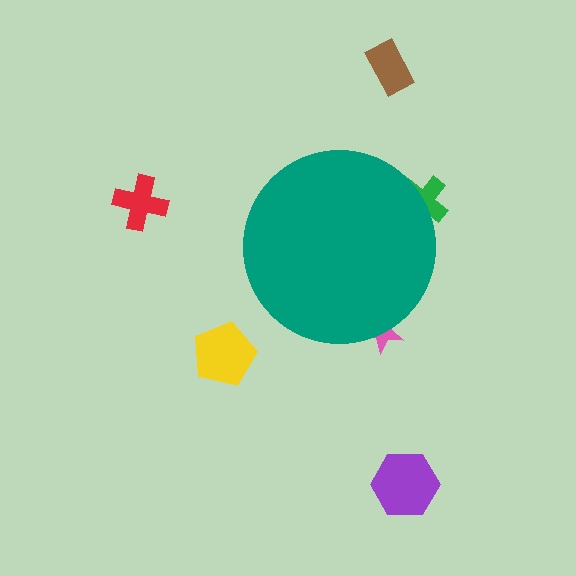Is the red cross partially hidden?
No, the red cross is fully visible.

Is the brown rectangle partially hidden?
No, the brown rectangle is fully visible.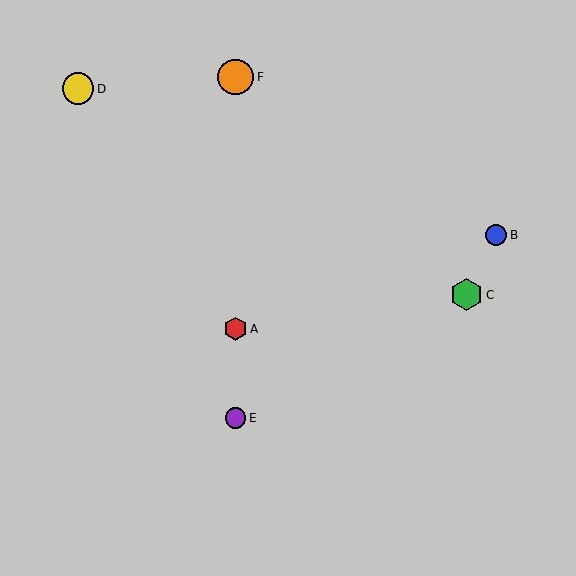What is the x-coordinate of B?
Object B is at x≈496.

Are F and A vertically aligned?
Yes, both are at x≈236.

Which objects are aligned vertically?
Objects A, E, F are aligned vertically.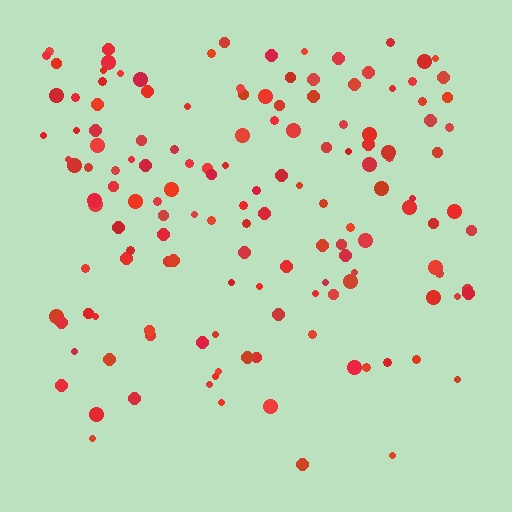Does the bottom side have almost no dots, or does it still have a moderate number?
Still a moderate number, just noticeably fewer than the top.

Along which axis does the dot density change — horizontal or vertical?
Vertical.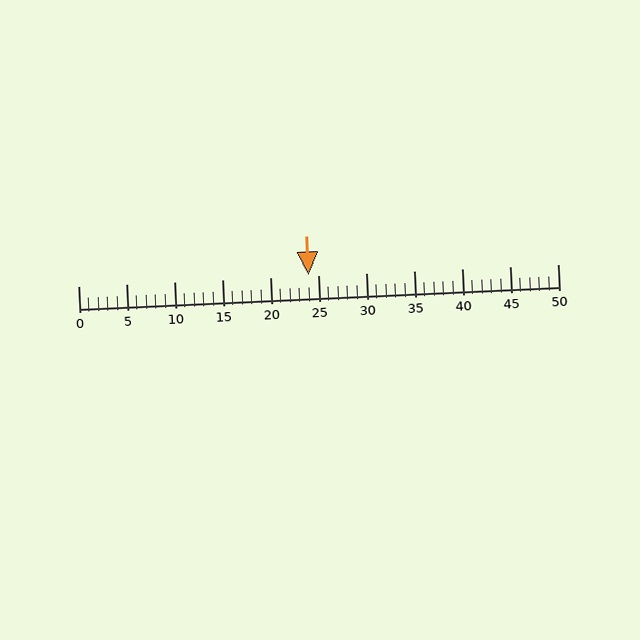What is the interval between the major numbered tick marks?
The major tick marks are spaced 5 units apart.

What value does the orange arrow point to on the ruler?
The orange arrow points to approximately 24.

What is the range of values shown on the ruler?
The ruler shows values from 0 to 50.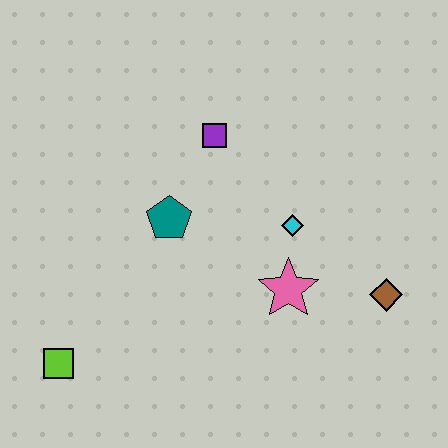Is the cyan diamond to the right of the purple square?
Yes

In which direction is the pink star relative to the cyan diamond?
The pink star is below the cyan diamond.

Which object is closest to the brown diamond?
The pink star is closest to the brown diamond.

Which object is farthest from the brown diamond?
The lime square is farthest from the brown diamond.